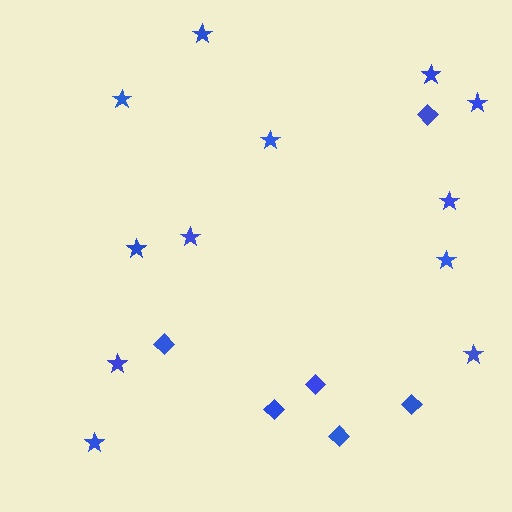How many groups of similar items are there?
There are 2 groups: one group of diamonds (6) and one group of stars (12).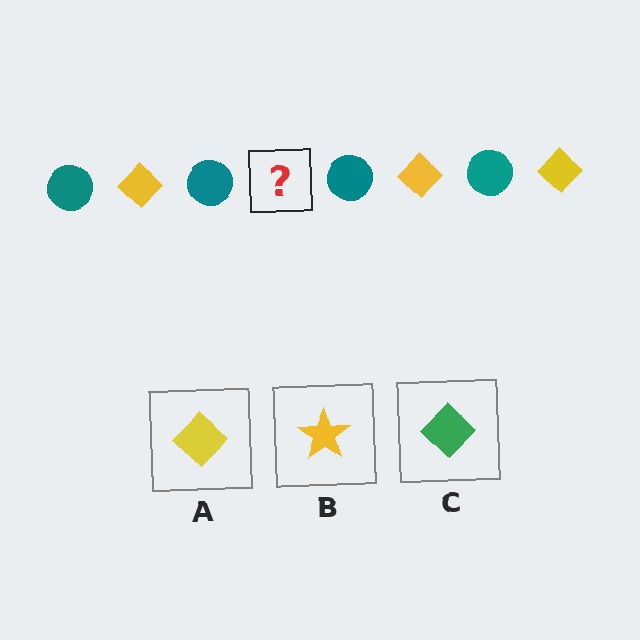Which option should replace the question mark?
Option A.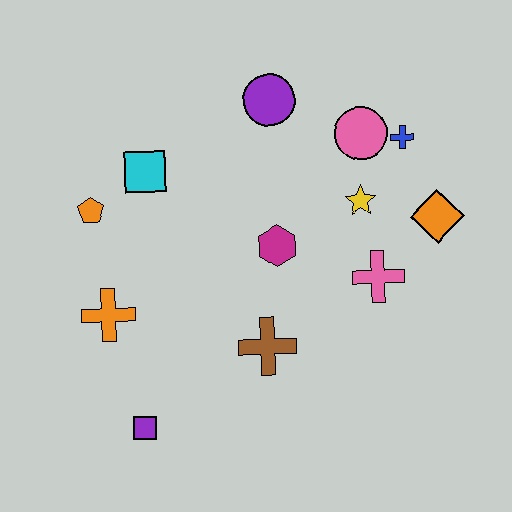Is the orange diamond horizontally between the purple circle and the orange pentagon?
No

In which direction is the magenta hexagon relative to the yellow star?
The magenta hexagon is to the left of the yellow star.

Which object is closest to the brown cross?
The magenta hexagon is closest to the brown cross.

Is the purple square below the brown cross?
Yes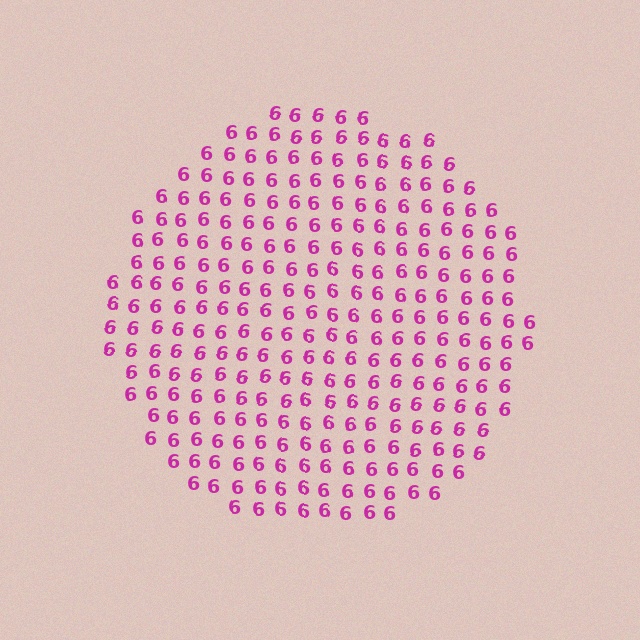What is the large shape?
The large shape is a circle.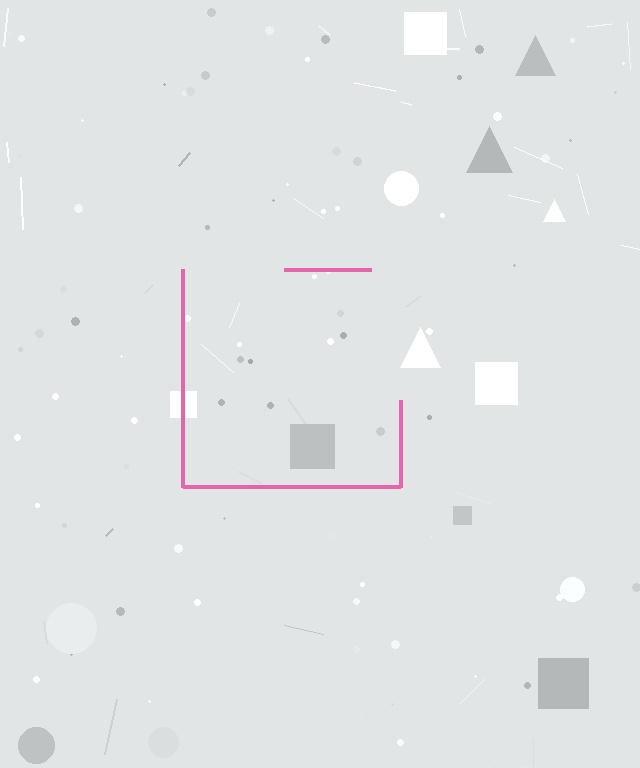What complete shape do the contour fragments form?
The contour fragments form a square.